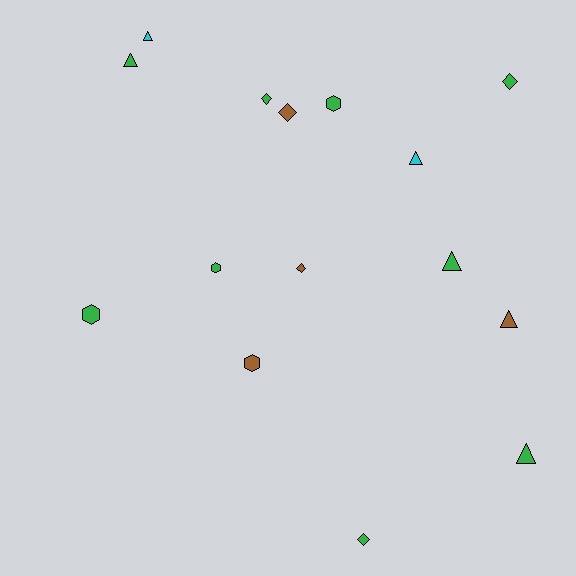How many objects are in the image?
There are 15 objects.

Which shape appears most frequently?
Triangle, with 6 objects.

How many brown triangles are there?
There is 1 brown triangle.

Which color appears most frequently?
Green, with 9 objects.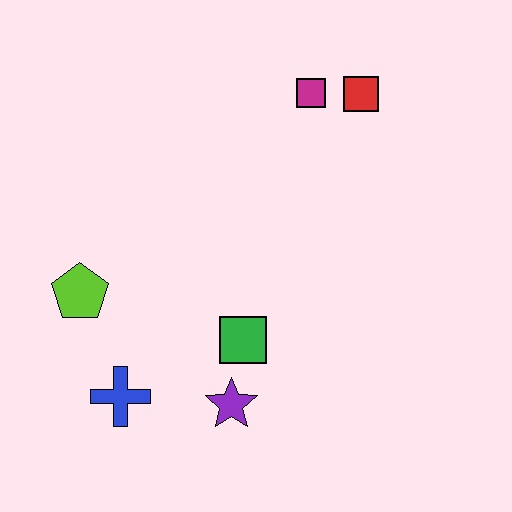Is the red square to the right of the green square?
Yes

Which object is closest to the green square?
The purple star is closest to the green square.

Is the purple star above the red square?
No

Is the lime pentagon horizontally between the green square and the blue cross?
No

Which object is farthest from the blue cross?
The red square is farthest from the blue cross.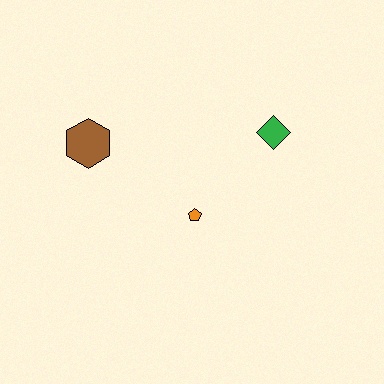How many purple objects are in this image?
There are no purple objects.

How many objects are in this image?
There are 3 objects.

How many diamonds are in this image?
There is 1 diamond.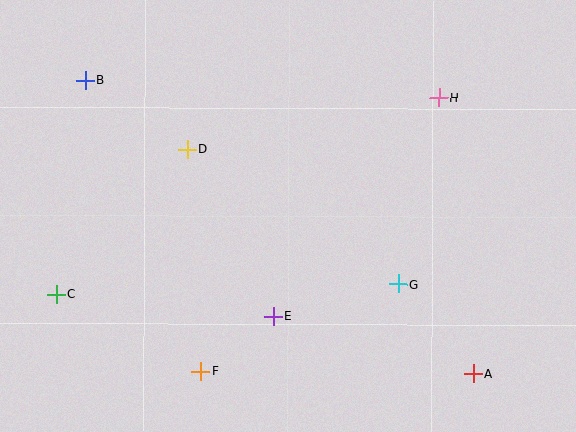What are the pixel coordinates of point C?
Point C is at (56, 294).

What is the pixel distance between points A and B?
The distance between A and B is 487 pixels.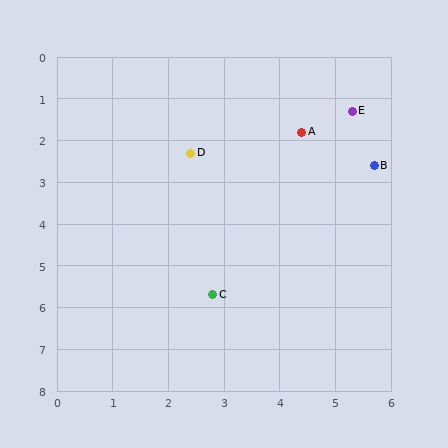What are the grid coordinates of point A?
Point A is at approximately (4.4, 1.8).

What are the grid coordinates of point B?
Point B is at approximately (5.7, 2.6).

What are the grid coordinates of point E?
Point E is at approximately (5.3, 1.3).